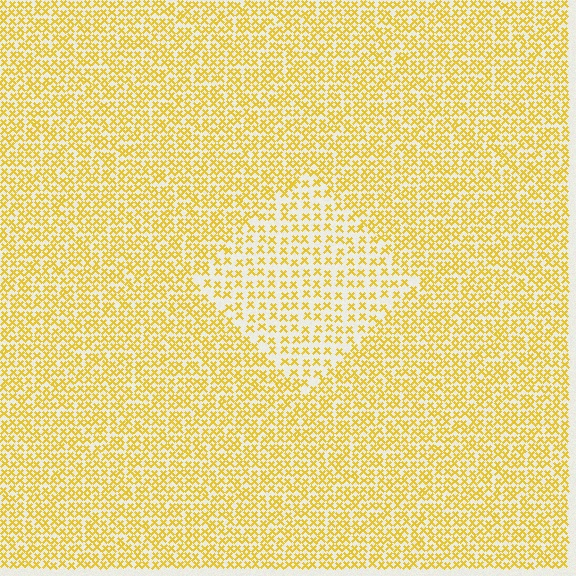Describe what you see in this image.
The image contains small yellow elements arranged at two different densities. A diamond-shaped region is visible where the elements are less densely packed than the surrounding area.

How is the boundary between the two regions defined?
The boundary is defined by a change in element density (approximately 1.8x ratio). All elements are the same color, size, and shape.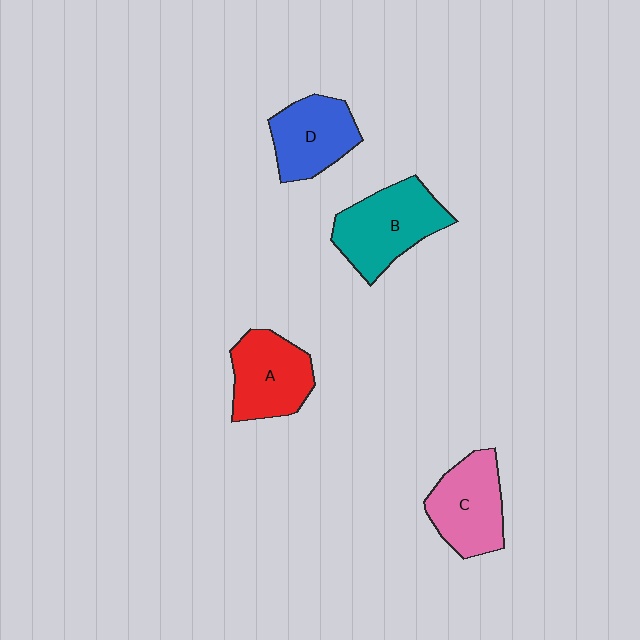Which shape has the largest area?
Shape B (teal).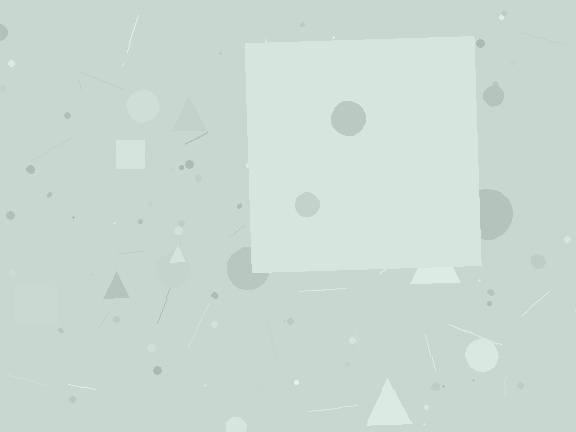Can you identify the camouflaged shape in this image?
The camouflaged shape is a square.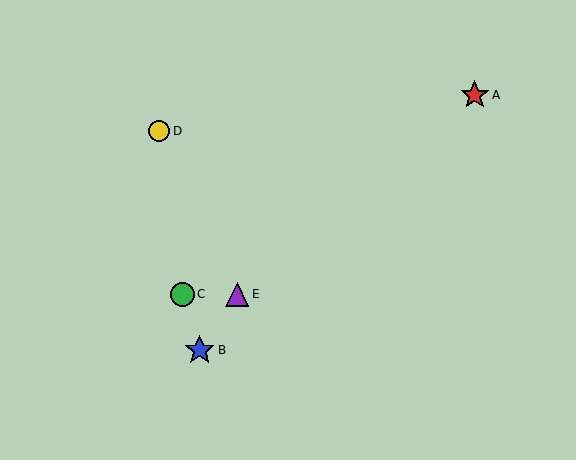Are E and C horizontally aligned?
Yes, both are at y≈295.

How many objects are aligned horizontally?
2 objects (C, E) are aligned horizontally.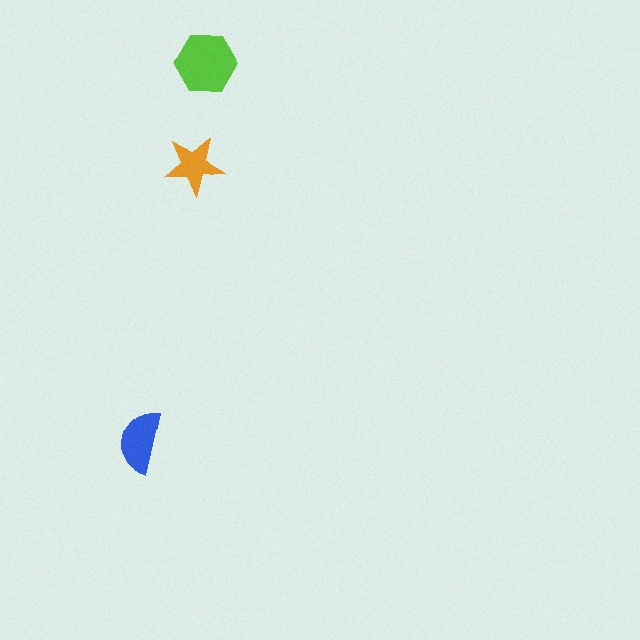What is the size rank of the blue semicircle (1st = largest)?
2nd.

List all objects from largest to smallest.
The lime hexagon, the blue semicircle, the orange star.